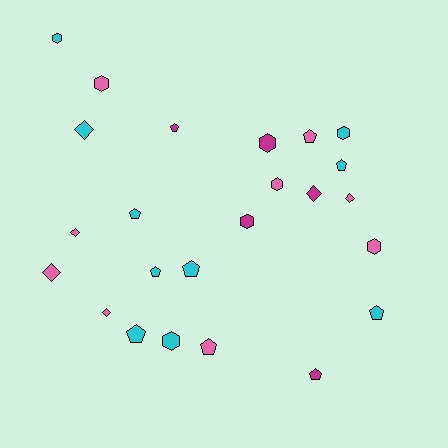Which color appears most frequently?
Cyan, with 10 objects.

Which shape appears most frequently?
Pentagon, with 10 objects.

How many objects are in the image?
There are 24 objects.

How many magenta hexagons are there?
There are 2 magenta hexagons.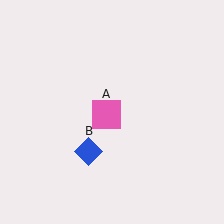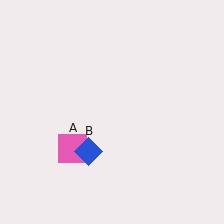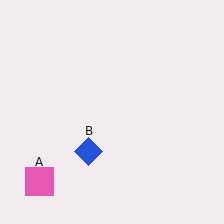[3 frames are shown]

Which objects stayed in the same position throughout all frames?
Blue diamond (object B) remained stationary.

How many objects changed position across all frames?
1 object changed position: pink square (object A).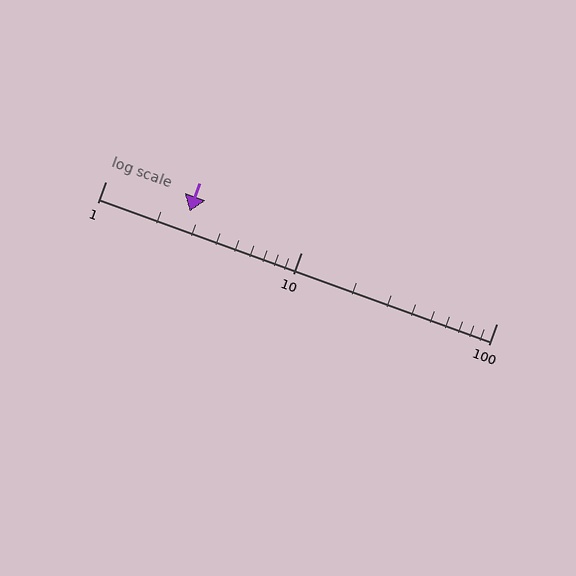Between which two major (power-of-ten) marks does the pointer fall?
The pointer is between 1 and 10.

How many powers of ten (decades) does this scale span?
The scale spans 2 decades, from 1 to 100.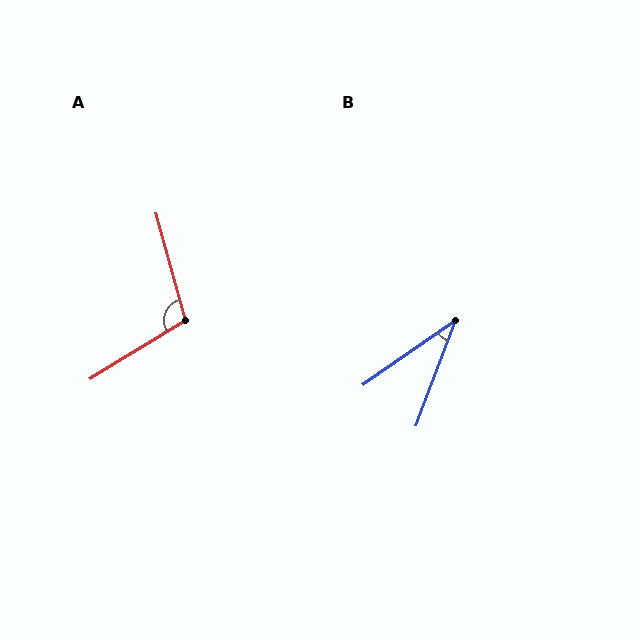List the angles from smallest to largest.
B (35°), A (106°).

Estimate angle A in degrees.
Approximately 106 degrees.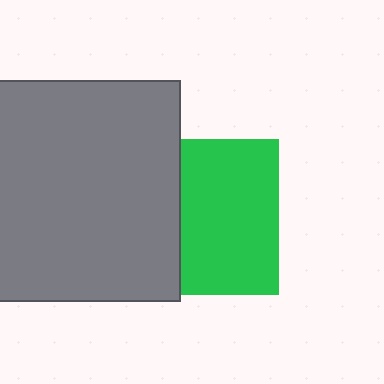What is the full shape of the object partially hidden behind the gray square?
The partially hidden object is a green square.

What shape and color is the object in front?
The object in front is a gray square.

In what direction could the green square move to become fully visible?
The green square could move right. That would shift it out from behind the gray square entirely.